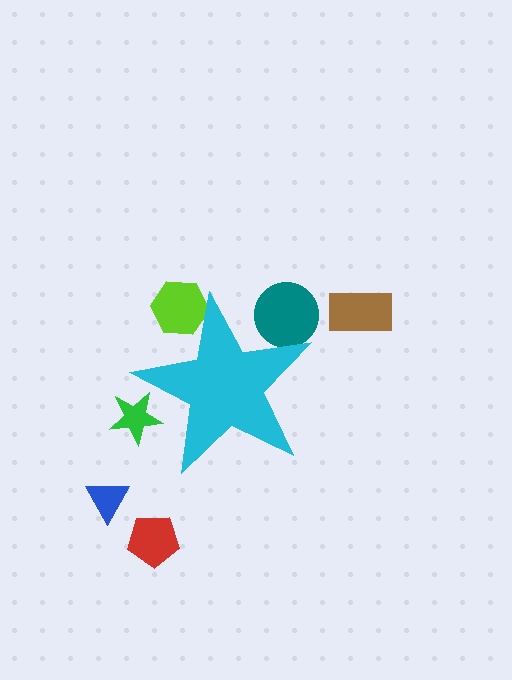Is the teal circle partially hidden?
Yes, the teal circle is partially hidden behind the cyan star.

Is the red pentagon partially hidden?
No, the red pentagon is fully visible.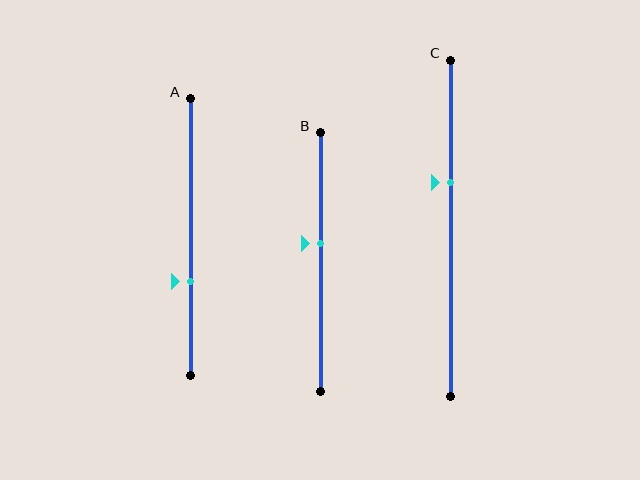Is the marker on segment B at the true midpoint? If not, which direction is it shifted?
No, the marker on segment B is shifted upward by about 7% of the segment length.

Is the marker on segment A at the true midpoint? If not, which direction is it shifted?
No, the marker on segment A is shifted downward by about 16% of the segment length.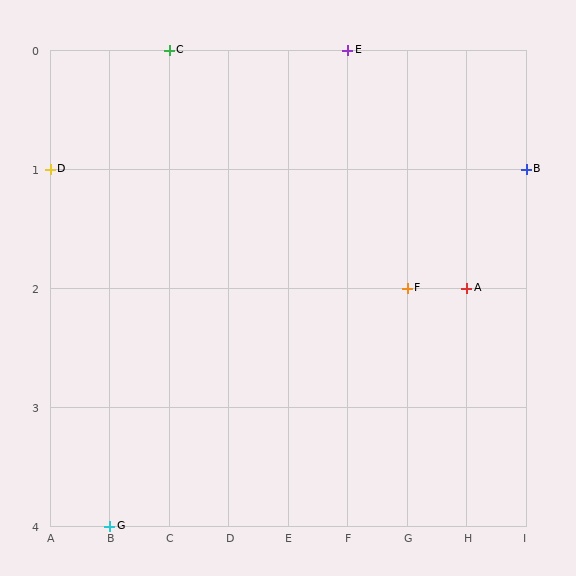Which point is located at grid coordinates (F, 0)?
Point E is at (F, 0).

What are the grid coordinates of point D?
Point D is at grid coordinates (A, 1).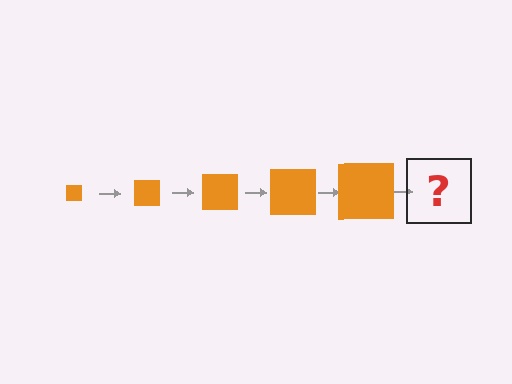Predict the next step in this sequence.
The next step is an orange square, larger than the previous one.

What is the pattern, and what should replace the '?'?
The pattern is that the square gets progressively larger each step. The '?' should be an orange square, larger than the previous one.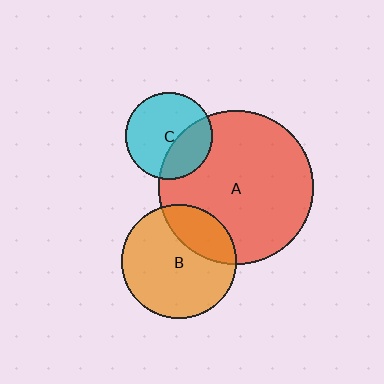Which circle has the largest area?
Circle A (red).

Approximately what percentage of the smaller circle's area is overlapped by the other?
Approximately 35%.